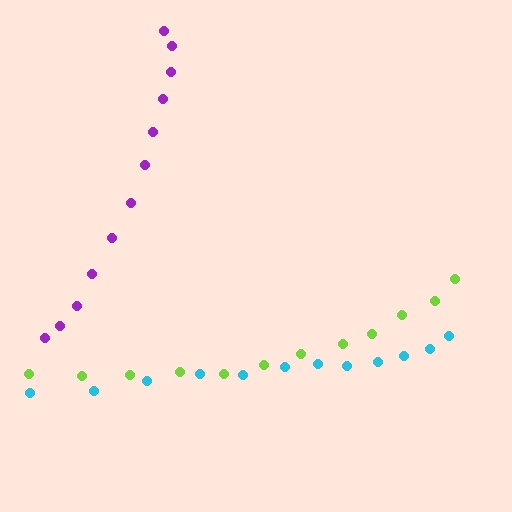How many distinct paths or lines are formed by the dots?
There are 3 distinct paths.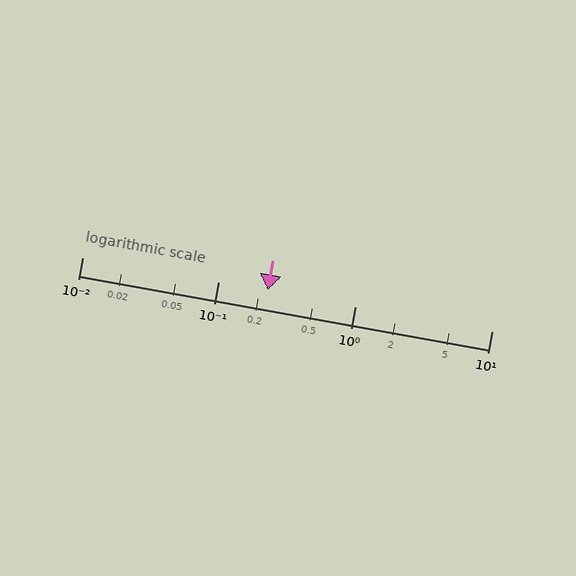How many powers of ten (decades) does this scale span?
The scale spans 3 decades, from 0.01 to 10.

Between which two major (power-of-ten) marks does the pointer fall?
The pointer is between 0.1 and 1.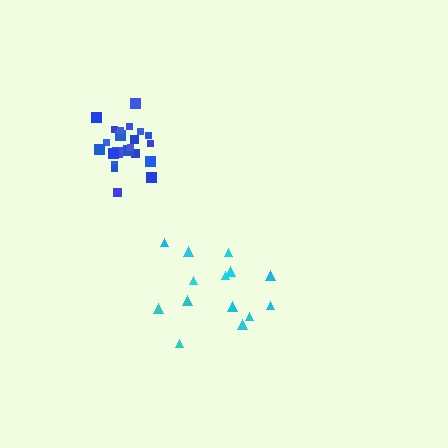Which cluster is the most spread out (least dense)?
Cyan.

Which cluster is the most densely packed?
Blue.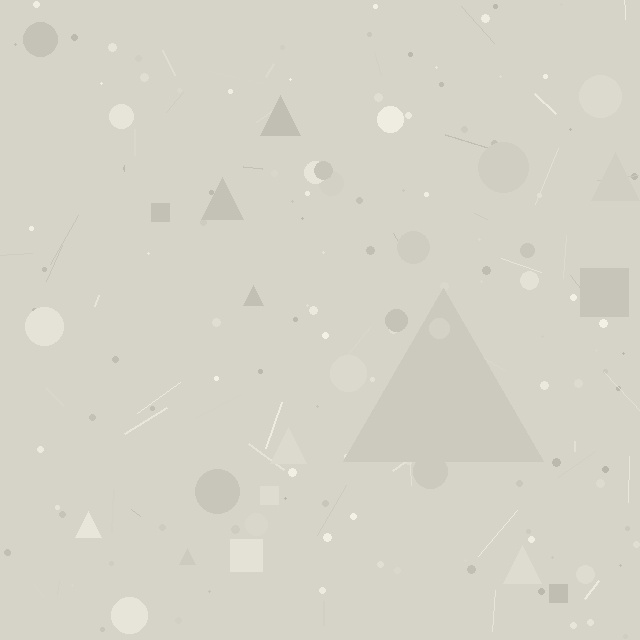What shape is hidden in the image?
A triangle is hidden in the image.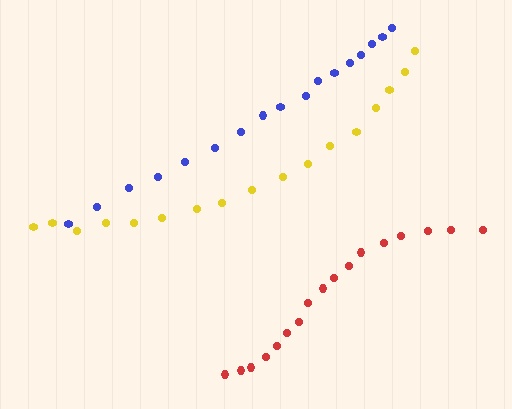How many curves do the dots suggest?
There are 3 distinct paths.